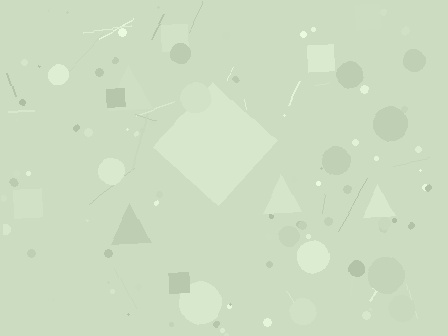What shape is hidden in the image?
A diamond is hidden in the image.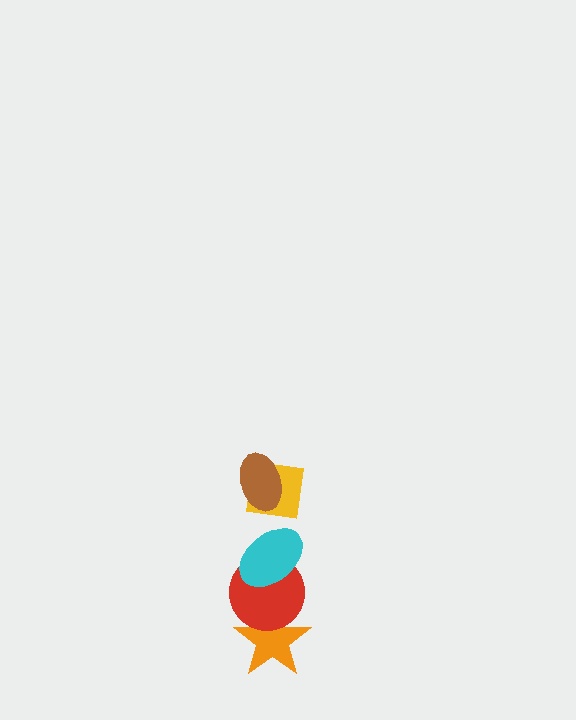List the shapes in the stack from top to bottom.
From top to bottom: the brown ellipse, the yellow square, the cyan ellipse, the red circle, the orange star.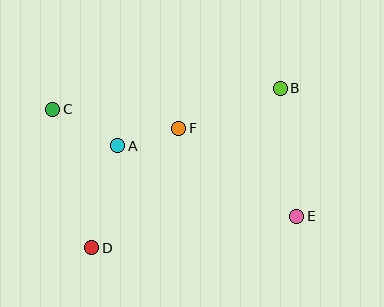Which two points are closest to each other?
Points A and F are closest to each other.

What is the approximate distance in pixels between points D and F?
The distance between D and F is approximately 148 pixels.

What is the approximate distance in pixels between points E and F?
The distance between E and F is approximately 147 pixels.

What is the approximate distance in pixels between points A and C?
The distance between A and C is approximately 74 pixels.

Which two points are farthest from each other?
Points C and E are farthest from each other.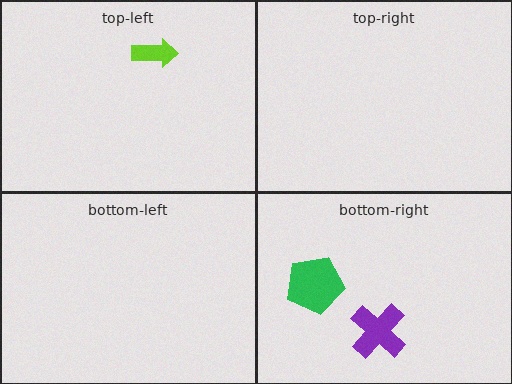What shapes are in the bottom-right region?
The purple cross, the green pentagon.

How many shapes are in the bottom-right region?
2.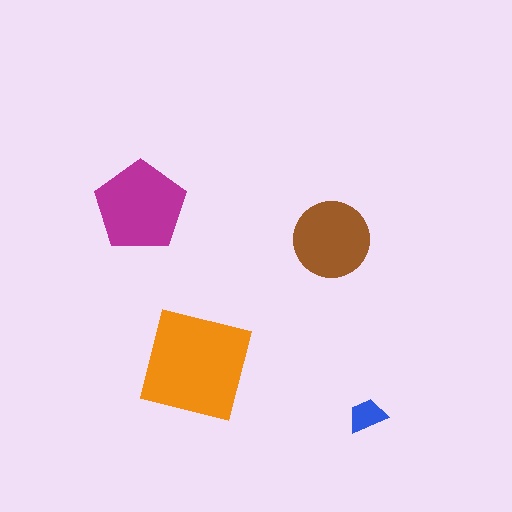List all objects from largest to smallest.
The orange square, the magenta pentagon, the brown circle, the blue trapezoid.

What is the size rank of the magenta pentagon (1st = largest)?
2nd.